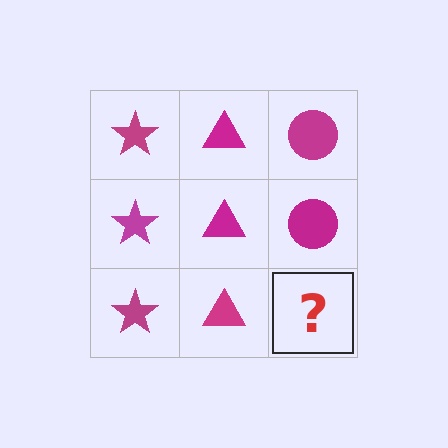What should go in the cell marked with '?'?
The missing cell should contain a magenta circle.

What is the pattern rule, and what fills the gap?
The rule is that each column has a consistent shape. The gap should be filled with a magenta circle.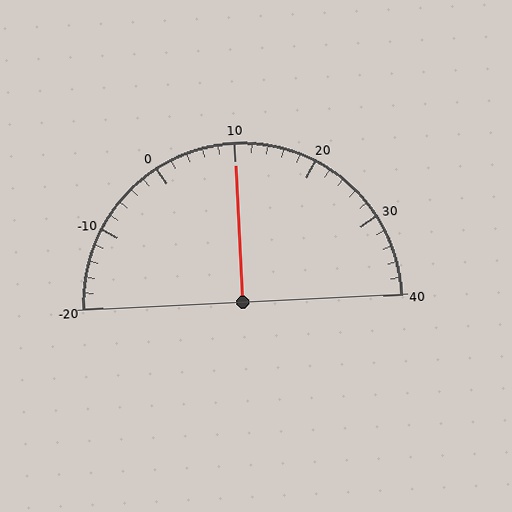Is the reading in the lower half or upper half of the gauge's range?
The reading is in the upper half of the range (-20 to 40).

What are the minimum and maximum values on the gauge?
The gauge ranges from -20 to 40.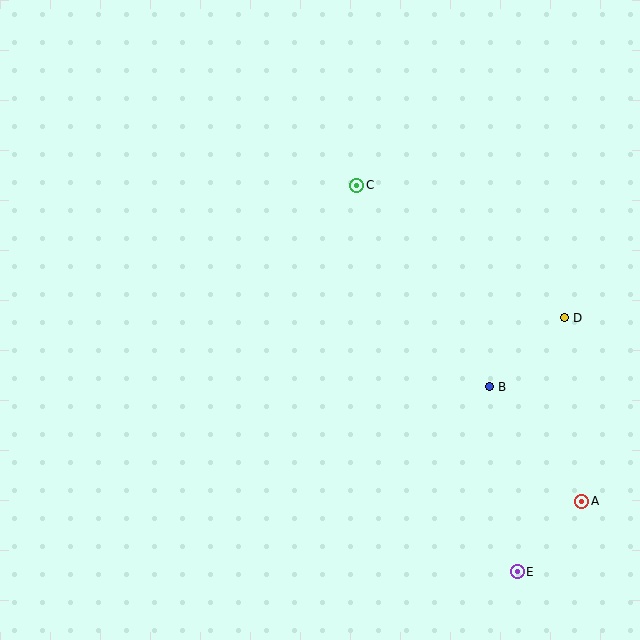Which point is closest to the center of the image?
Point C at (357, 186) is closest to the center.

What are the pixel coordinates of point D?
Point D is at (564, 318).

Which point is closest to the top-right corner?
Point D is closest to the top-right corner.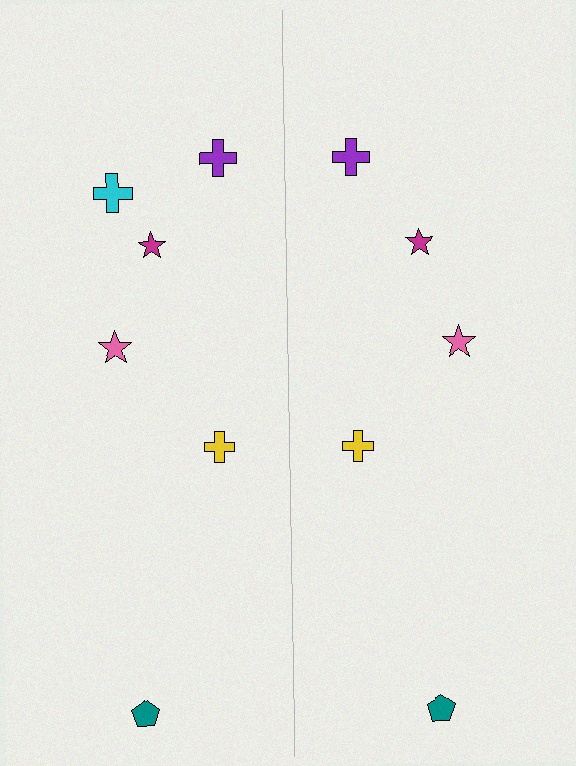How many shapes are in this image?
There are 11 shapes in this image.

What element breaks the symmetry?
A cyan cross is missing from the right side.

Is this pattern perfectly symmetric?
No, the pattern is not perfectly symmetric. A cyan cross is missing from the right side.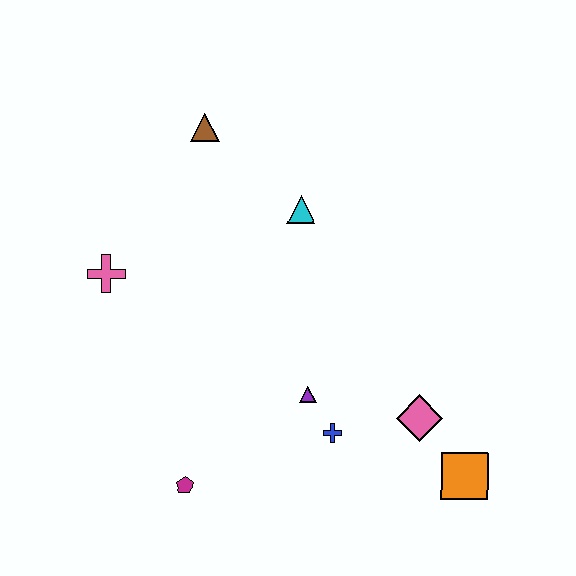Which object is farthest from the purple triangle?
The brown triangle is farthest from the purple triangle.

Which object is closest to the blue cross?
The purple triangle is closest to the blue cross.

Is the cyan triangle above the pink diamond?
Yes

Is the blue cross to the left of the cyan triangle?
No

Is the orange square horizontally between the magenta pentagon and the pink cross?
No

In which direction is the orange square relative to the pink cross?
The orange square is to the right of the pink cross.